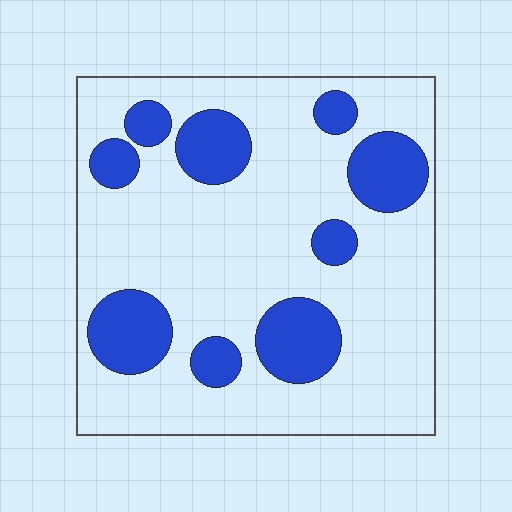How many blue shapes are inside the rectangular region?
9.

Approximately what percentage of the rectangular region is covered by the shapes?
Approximately 25%.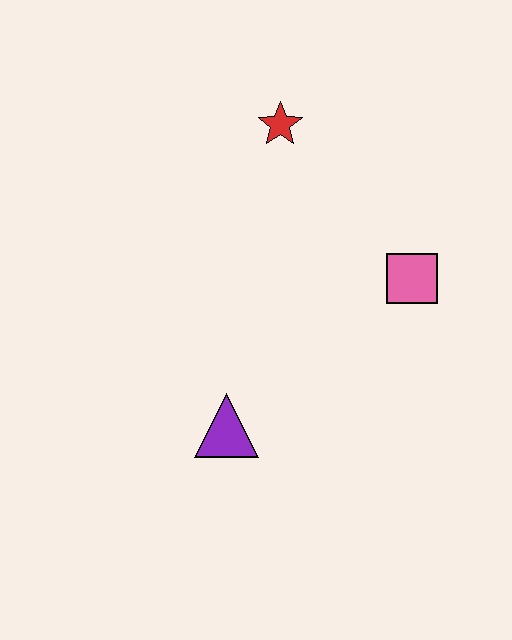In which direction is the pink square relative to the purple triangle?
The pink square is to the right of the purple triangle.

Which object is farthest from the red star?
The purple triangle is farthest from the red star.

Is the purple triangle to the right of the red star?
No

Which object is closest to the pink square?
The red star is closest to the pink square.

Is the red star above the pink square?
Yes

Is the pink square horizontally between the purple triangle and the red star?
No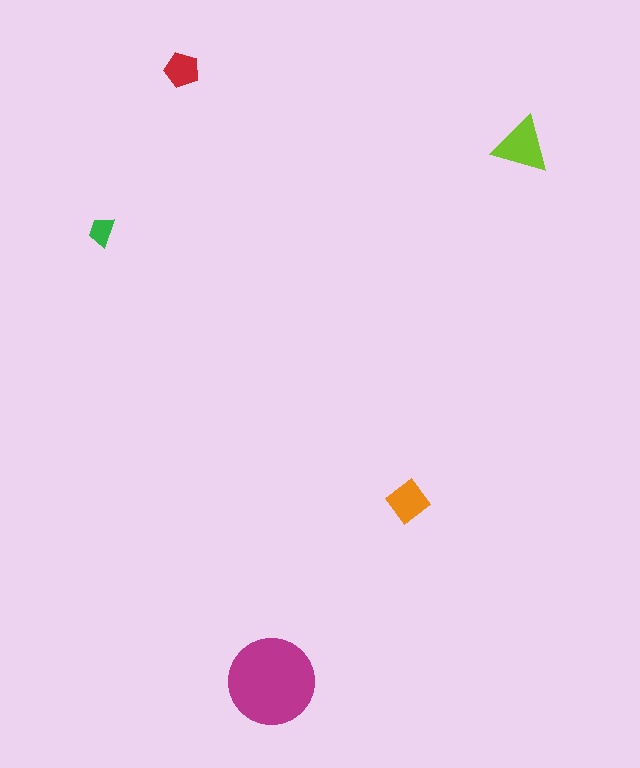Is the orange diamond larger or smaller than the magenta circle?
Smaller.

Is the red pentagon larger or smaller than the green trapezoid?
Larger.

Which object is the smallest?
The green trapezoid.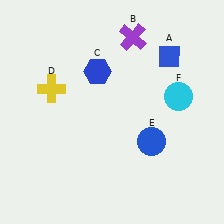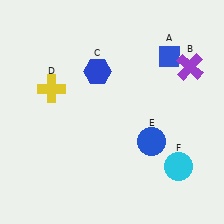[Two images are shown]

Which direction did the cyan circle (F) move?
The cyan circle (F) moved down.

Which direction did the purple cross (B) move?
The purple cross (B) moved right.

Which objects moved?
The objects that moved are: the purple cross (B), the cyan circle (F).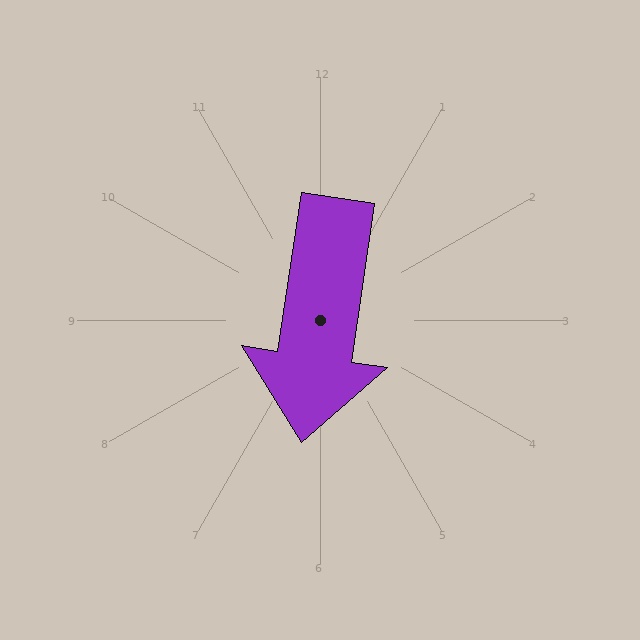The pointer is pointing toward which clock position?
Roughly 6 o'clock.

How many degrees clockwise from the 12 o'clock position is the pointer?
Approximately 188 degrees.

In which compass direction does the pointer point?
South.